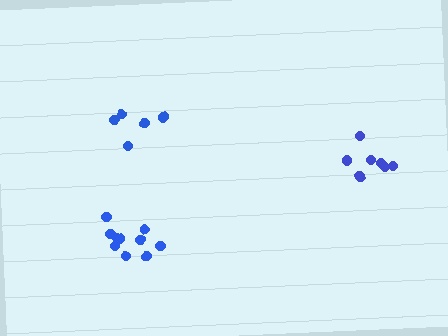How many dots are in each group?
Group 1: 7 dots, Group 2: 10 dots, Group 3: 5 dots (22 total).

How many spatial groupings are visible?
There are 3 spatial groupings.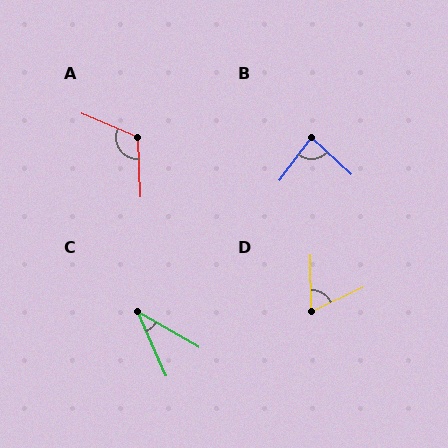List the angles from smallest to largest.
C (36°), D (65°), B (84°), A (115°).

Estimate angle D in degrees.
Approximately 65 degrees.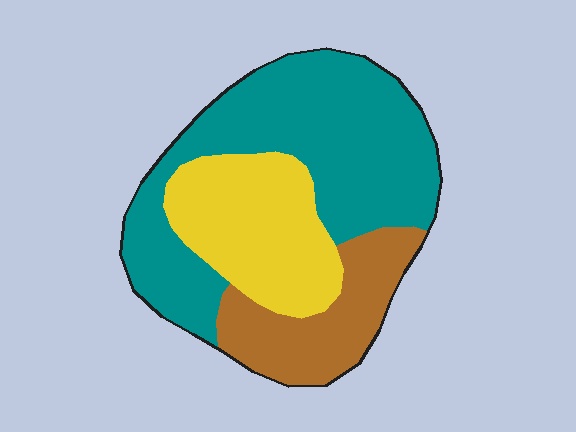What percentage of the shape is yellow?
Yellow covers 27% of the shape.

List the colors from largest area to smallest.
From largest to smallest: teal, yellow, brown.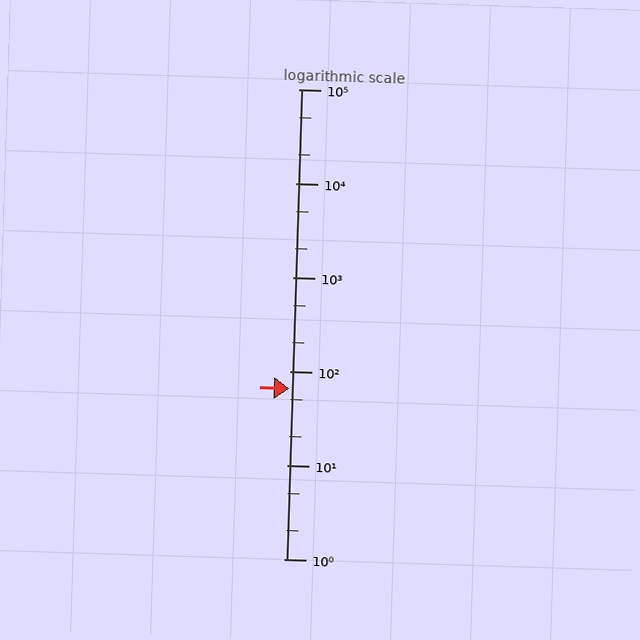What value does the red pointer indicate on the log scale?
The pointer indicates approximately 65.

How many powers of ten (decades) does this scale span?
The scale spans 5 decades, from 1 to 100000.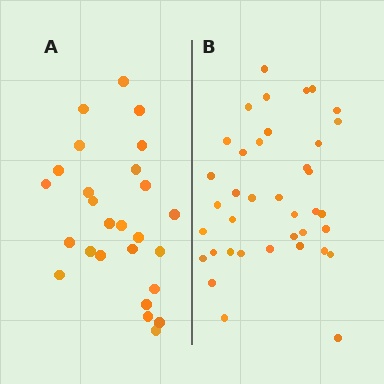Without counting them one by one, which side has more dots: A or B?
Region B (the right region) has more dots.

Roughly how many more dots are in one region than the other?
Region B has roughly 12 or so more dots than region A.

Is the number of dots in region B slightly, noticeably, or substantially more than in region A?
Region B has substantially more. The ratio is roughly 1.5 to 1.